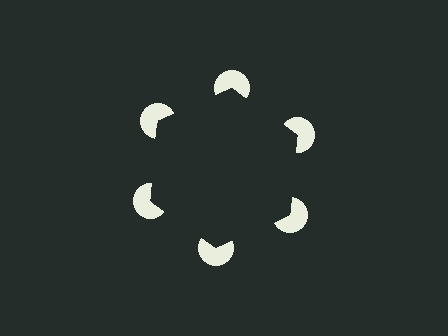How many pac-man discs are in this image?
There are 6 — one at each vertex of the illusory hexagon.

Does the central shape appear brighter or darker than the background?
It typically appears slightly darker than the background, even though no actual brightness change is drawn.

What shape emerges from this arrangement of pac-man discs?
An illusory hexagon — its edges are inferred from the aligned wedge cuts in the pac-man discs, not physically drawn.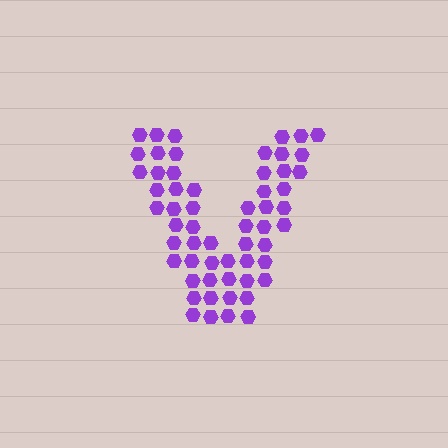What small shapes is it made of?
It is made of small hexagons.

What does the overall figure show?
The overall figure shows the letter V.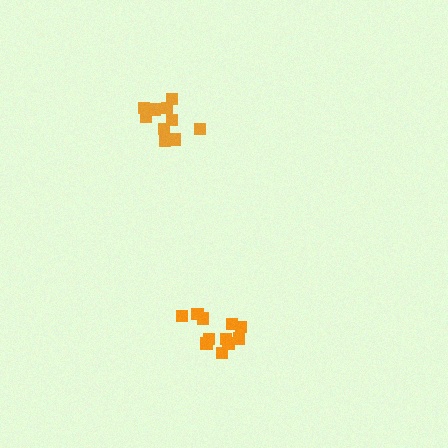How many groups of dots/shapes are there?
There are 2 groups.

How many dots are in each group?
Group 1: 11 dots, Group 2: 10 dots (21 total).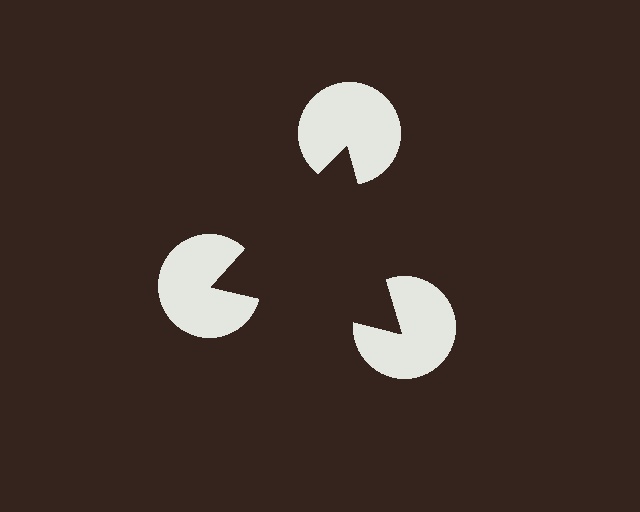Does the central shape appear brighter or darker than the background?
It typically appears slightly darker than the background, even though no actual brightness change is drawn.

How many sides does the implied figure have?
3 sides.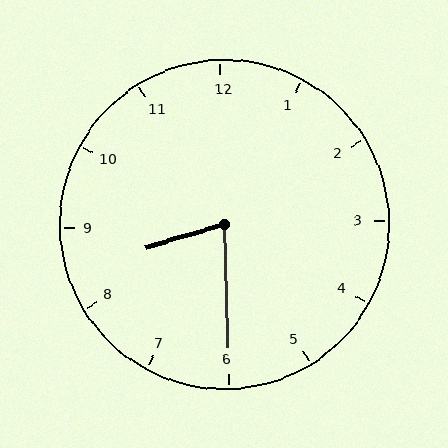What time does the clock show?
8:30.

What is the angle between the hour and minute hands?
Approximately 75 degrees.